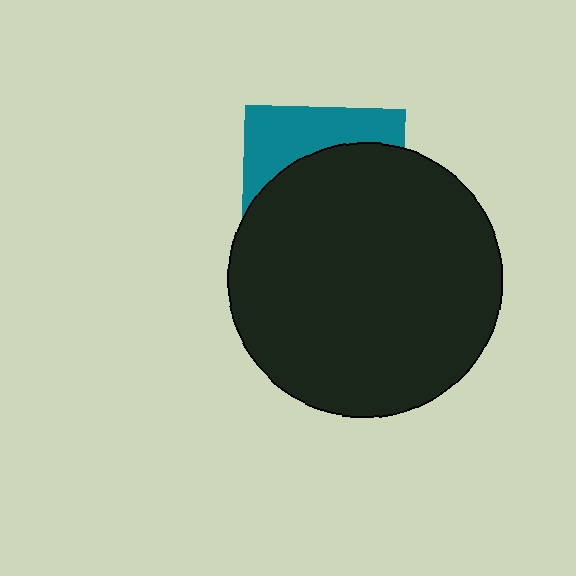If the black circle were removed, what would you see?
You would see the complete teal square.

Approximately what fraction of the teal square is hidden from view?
Roughly 68% of the teal square is hidden behind the black circle.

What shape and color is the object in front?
The object in front is a black circle.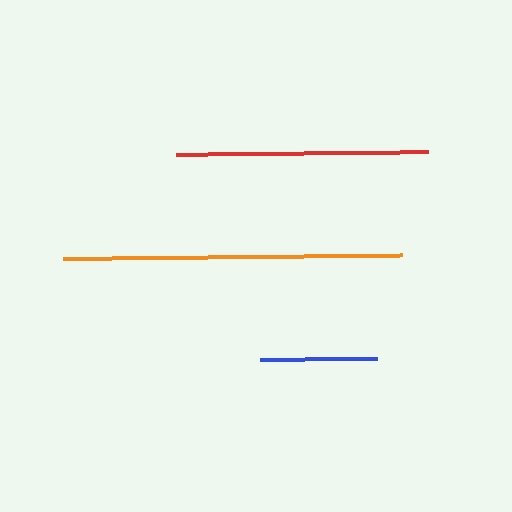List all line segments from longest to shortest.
From longest to shortest: orange, red, blue.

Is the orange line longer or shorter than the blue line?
The orange line is longer than the blue line.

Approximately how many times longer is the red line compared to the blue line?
The red line is approximately 2.2 times the length of the blue line.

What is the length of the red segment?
The red segment is approximately 252 pixels long.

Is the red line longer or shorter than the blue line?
The red line is longer than the blue line.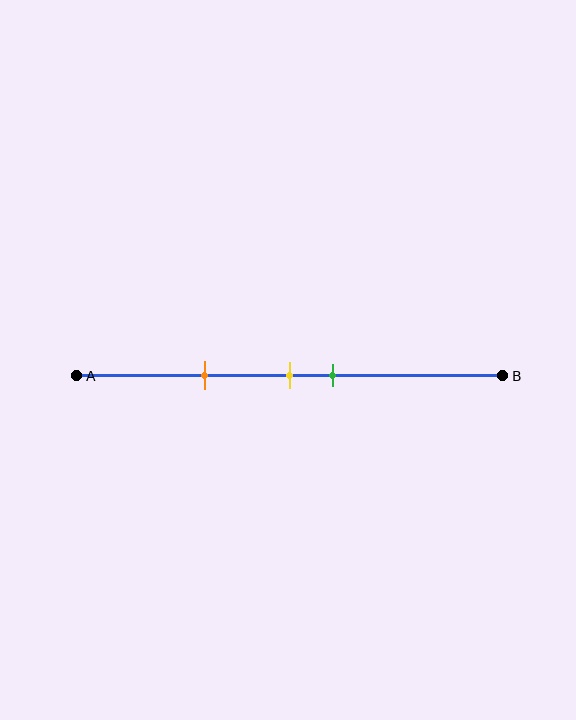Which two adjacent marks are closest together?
The yellow and green marks are the closest adjacent pair.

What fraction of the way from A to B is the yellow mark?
The yellow mark is approximately 50% (0.5) of the way from A to B.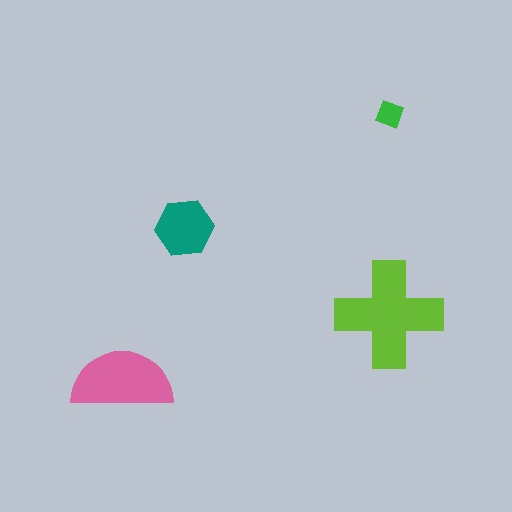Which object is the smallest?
The green diamond.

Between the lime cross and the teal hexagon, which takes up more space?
The lime cross.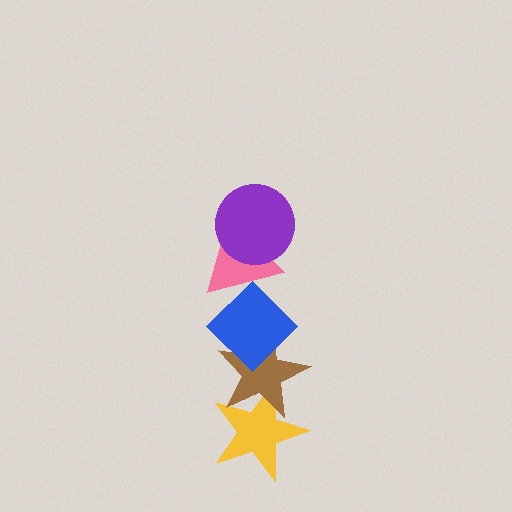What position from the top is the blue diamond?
The blue diamond is 3rd from the top.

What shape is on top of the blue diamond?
The pink triangle is on top of the blue diamond.